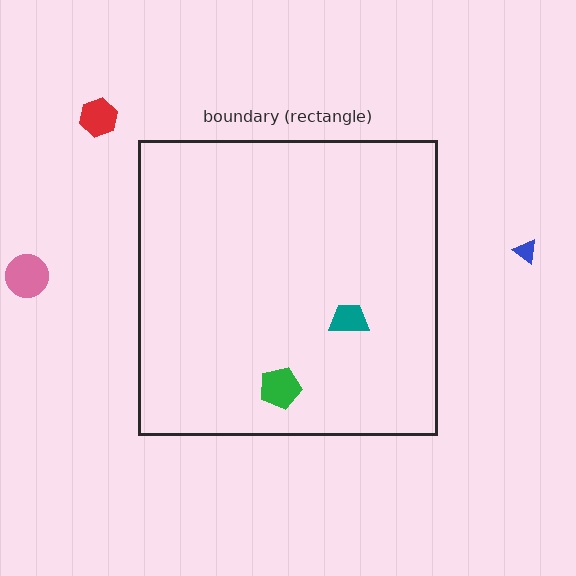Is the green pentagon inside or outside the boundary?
Inside.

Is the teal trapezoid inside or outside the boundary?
Inside.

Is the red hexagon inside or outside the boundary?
Outside.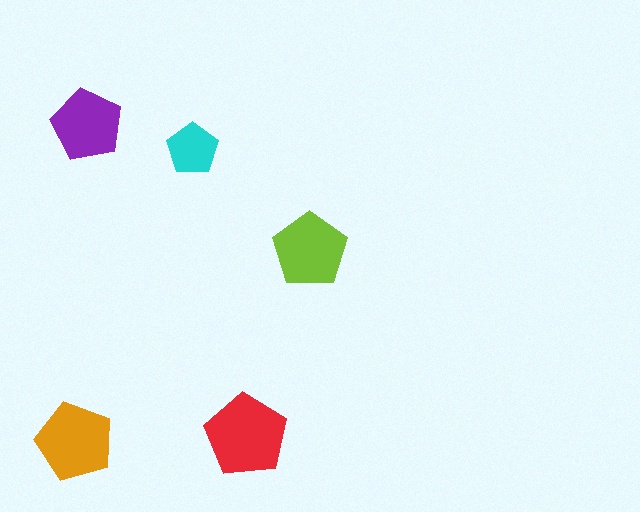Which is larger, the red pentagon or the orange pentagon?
The red one.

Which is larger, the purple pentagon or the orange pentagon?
The orange one.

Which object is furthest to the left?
The orange pentagon is leftmost.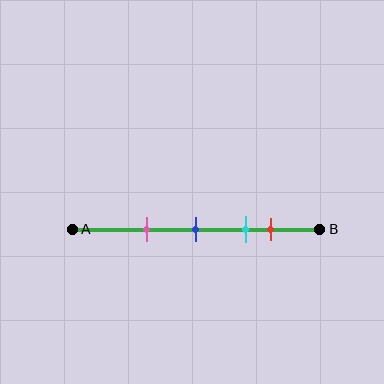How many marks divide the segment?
There are 4 marks dividing the segment.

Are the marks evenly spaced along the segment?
No, the marks are not evenly spaced.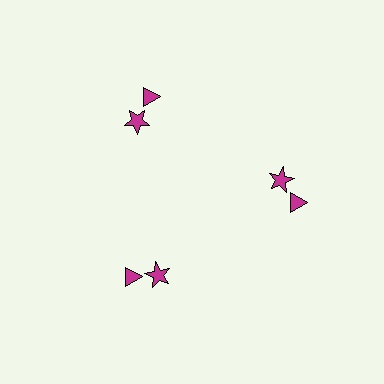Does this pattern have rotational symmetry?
Yes, this pattern has 3-fold rotational symmetry. It looks the same after rotating 120 degrees around the center.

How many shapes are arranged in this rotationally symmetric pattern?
There are 6 shapes, arranged in 3 groups of 2.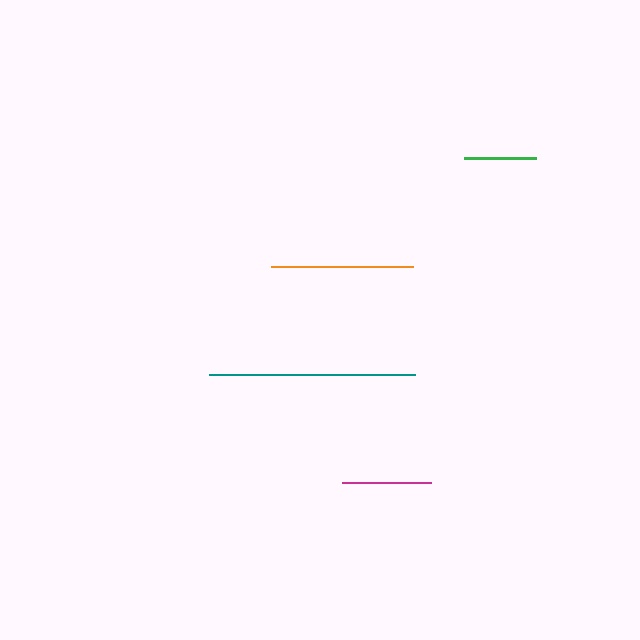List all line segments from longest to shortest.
From longest to shortest: teal, orange, magenta, green.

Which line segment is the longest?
The teal line is the longest at approximately 206 pixels.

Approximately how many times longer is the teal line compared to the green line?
The teal line is approximately 2.8 times the length of the green line.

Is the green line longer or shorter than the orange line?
The orange line is longer than the green line.